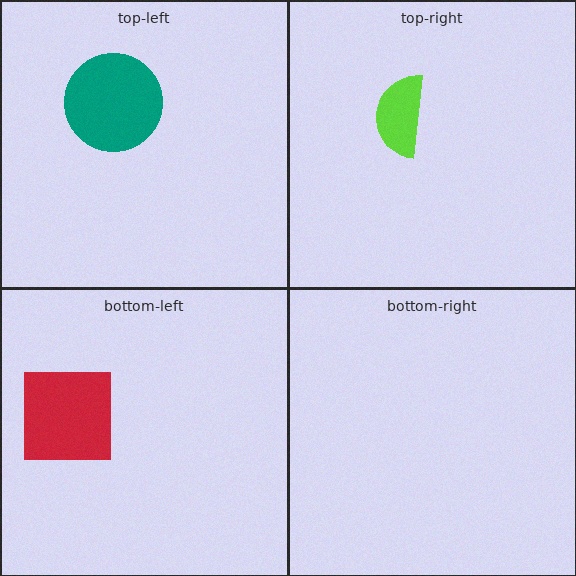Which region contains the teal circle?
The top-left region.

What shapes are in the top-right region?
The lime semicircle.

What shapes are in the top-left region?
The teal circle.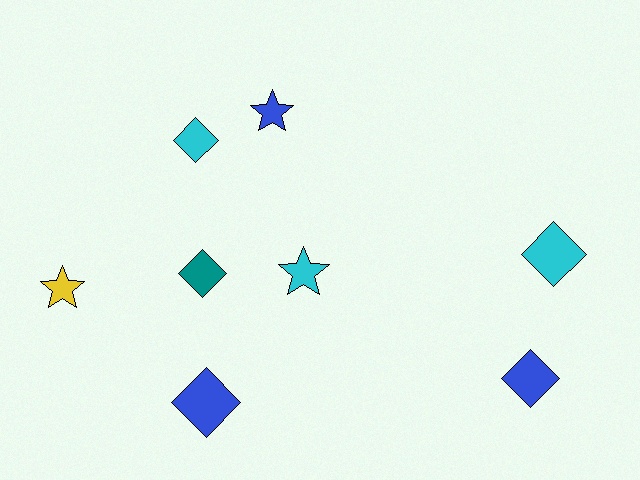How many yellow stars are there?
There is 1 yellow star.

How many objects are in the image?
There are 8 objects.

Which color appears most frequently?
Blue, with 3 objects.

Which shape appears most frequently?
Diamond, with 5 objects.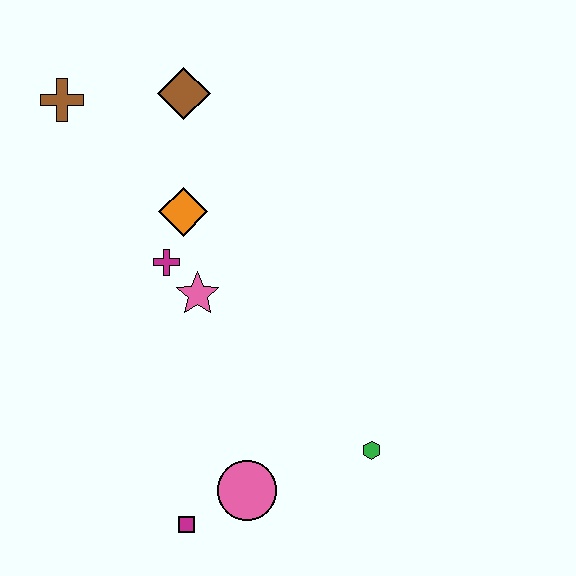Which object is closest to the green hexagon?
The pink circle is closest to the green hexagon.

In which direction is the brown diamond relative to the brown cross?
The brown diamond is to the right of the brown cross.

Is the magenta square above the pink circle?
No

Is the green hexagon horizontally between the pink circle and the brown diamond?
No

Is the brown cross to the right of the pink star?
No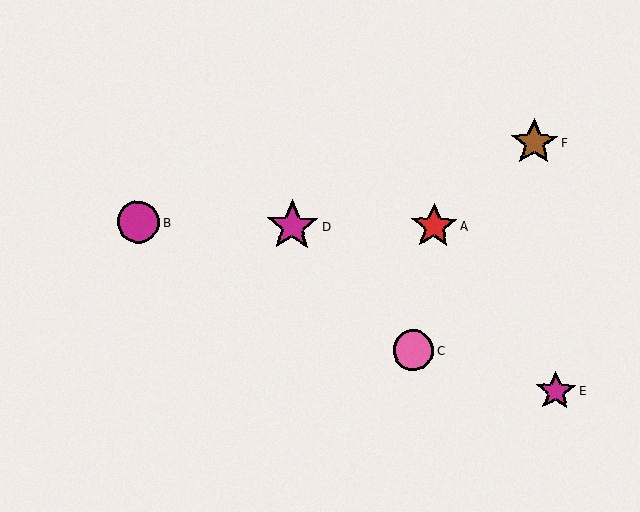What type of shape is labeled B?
Shape B is a magenta circle.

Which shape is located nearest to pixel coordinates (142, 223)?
The magenta circle (labeled B) at (138, 222) is nearest to that location.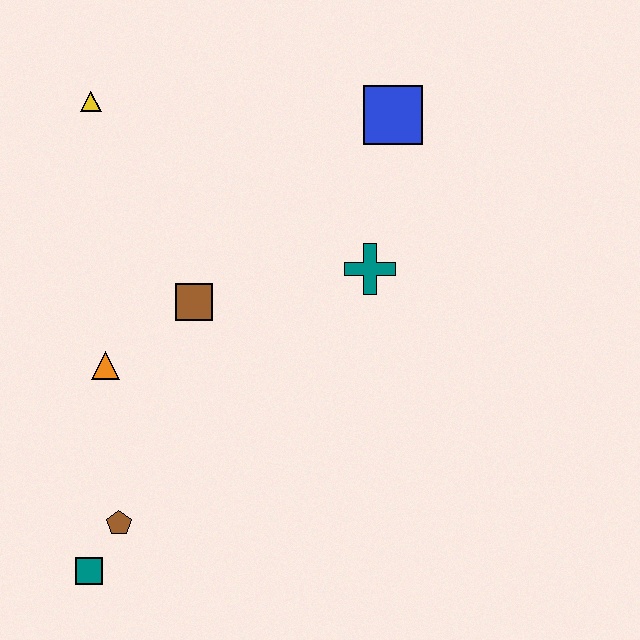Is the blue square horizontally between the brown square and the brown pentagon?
No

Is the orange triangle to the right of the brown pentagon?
No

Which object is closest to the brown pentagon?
The teal square is closest to the brown pentagon.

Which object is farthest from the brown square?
The teal square is farthest from the brown square.